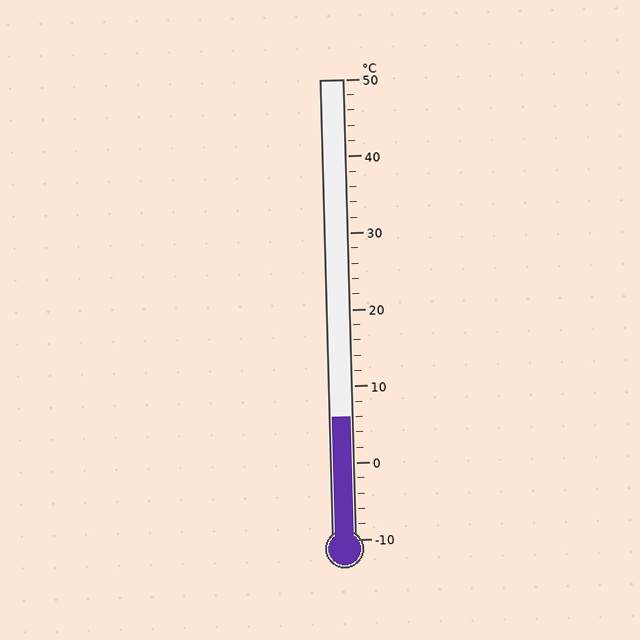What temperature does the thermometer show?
The thermometer shows approximately 6°C.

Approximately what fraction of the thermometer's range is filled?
The thermometer is filled to approximately 25% of its range.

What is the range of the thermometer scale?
The thermometer scale ranges from -10°C to 50°C.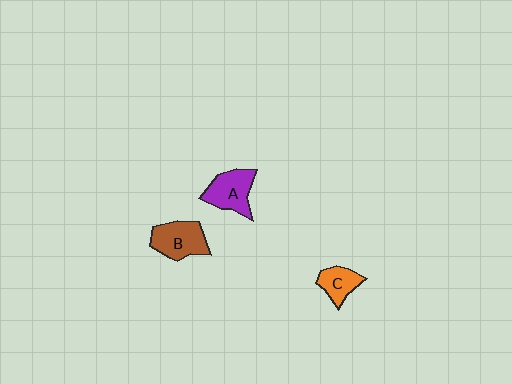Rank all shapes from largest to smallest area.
From largest to smallest: B (brown), A (purple), C (orange).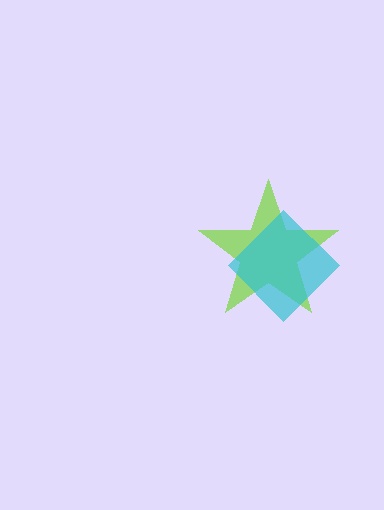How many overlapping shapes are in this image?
There are 2 overlapping shapes in the image.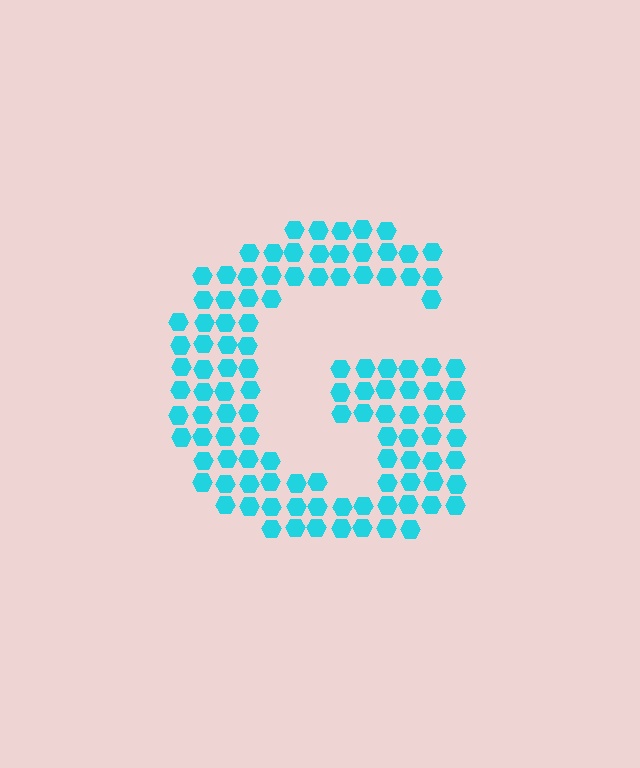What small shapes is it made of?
It is made of small hexagons.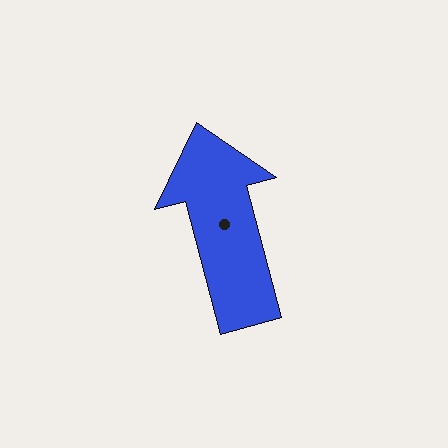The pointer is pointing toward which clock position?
Roughly 11 o'clock.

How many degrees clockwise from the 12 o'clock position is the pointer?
Approximately 345 degrees.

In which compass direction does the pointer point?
North.